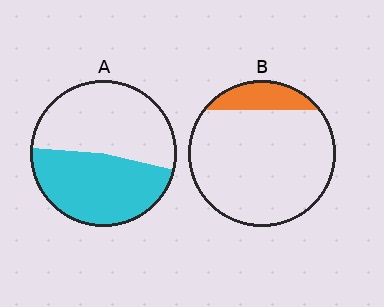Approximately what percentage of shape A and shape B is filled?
A is approximately 50% and B is approximately 15%.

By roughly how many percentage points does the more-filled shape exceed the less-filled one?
By roughly 35 percentage points (A over B).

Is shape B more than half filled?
No.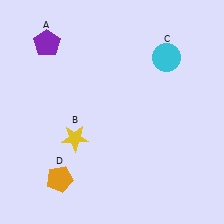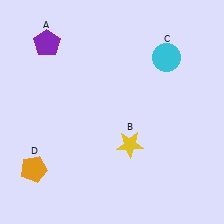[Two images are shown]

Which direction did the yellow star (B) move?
The yellow star (B) moved right.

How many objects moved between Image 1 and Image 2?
2 objects moved between the two images.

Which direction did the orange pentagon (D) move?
The orange pentagon (D) moved left.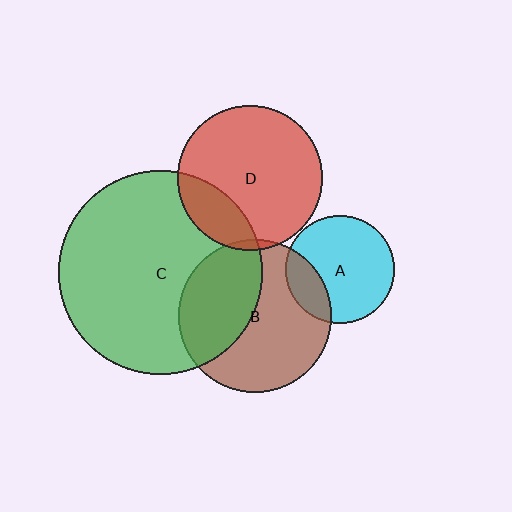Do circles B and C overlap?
Yes.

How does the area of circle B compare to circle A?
Approximately 2.0 times.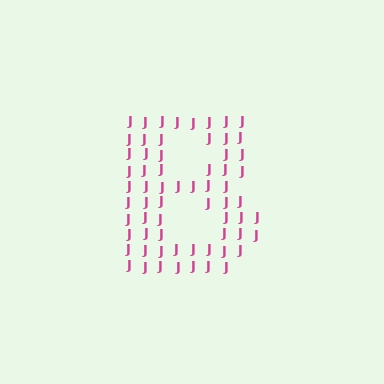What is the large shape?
The large shape is the letter B.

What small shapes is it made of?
It is made of small letter J's.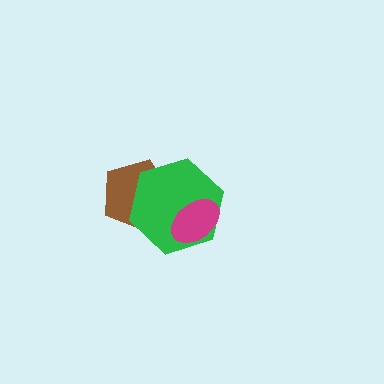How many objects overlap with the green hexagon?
2 objects overlap with the green hexagon.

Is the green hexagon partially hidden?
Yes, it is partially covered by another shape.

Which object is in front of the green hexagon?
The magenta ellipse is in front of the green hexagon.